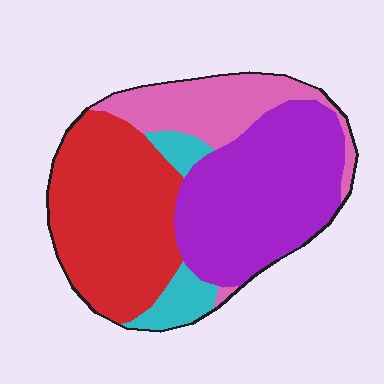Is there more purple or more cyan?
Purple.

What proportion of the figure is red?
Red covers around 35% of the figure.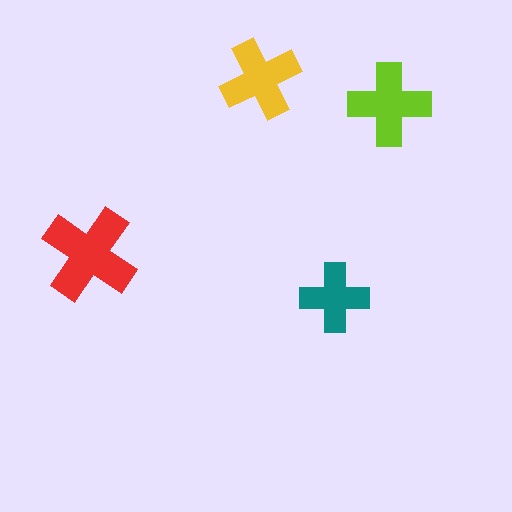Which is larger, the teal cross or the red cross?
The red one.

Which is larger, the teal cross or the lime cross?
The lime one.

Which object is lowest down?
The teal cross is bottommost.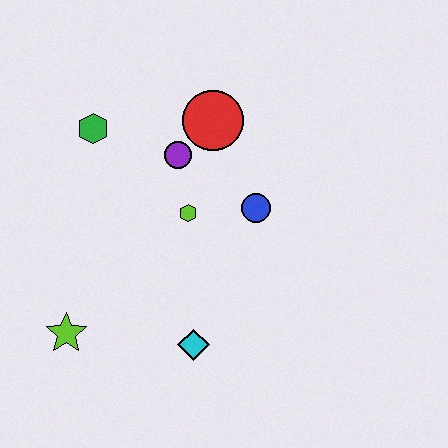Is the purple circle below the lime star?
No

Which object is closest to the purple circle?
The red circle is closest to the purple circle.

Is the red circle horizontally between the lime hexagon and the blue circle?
Yes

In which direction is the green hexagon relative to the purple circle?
The green hexagon is to the left of the purple circle.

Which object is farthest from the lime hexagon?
The lime star is farthest from the lime hexagon.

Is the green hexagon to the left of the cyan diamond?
Yes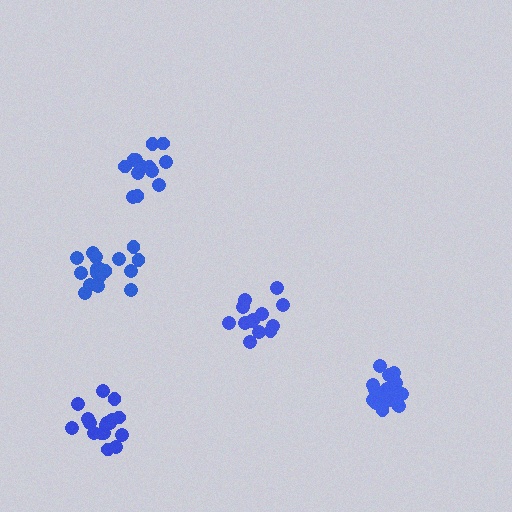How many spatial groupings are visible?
There are 5 spatial groupings.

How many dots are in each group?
Group 1: 13 dots, Group 2: 13 dots, Group 3: 17 dots, Group 4: 19 dots, Group 5: 17 dots (79 total).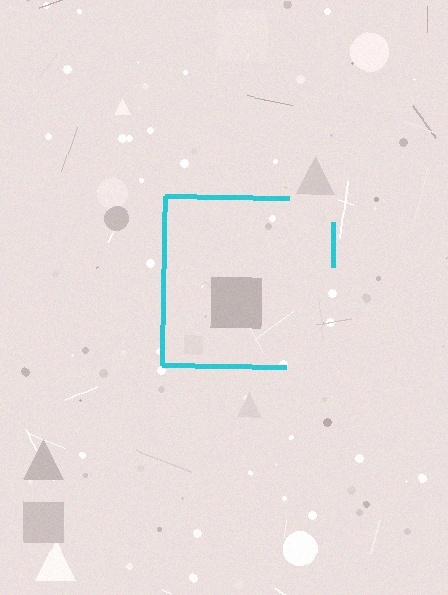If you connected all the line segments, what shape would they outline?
They would outline a square.